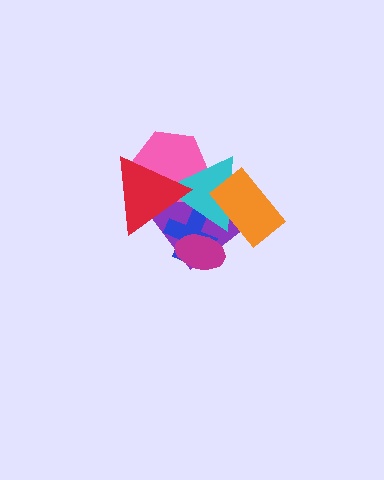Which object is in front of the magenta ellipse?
The cyan triangle is in front of the magenta ellipse.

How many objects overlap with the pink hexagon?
3 objects overlap with the pink hexagon.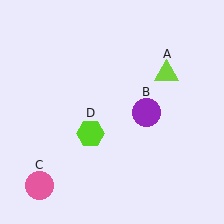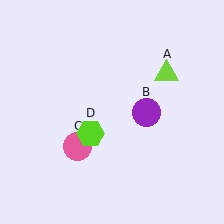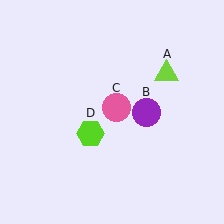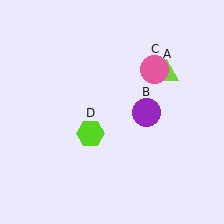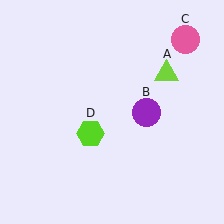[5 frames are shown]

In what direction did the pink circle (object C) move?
The pink circle (object C) moved up and to the right.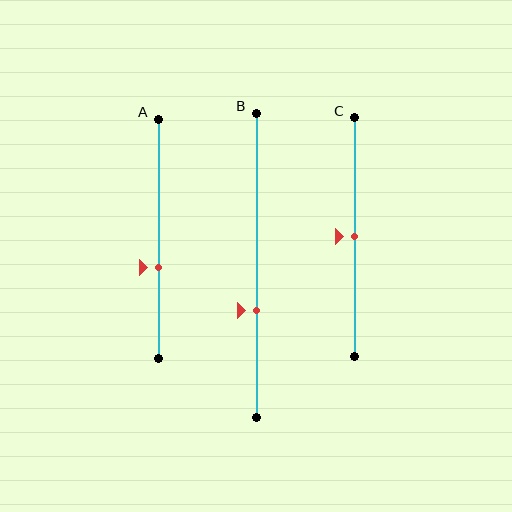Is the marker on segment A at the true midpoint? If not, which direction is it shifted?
No, the marker on segment A is shifted downward by about 12% of the segment length.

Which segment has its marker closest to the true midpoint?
Segment C has its marker closest to the true midpoint.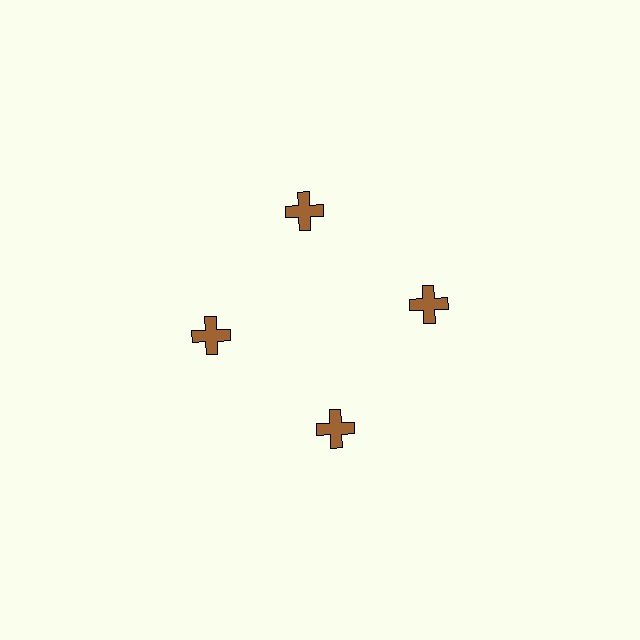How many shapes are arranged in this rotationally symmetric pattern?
There are 4 shapes, arranged in 4 groups of 1.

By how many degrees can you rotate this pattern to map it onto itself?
The pattern maps onto itself every 90 degrees of rotation.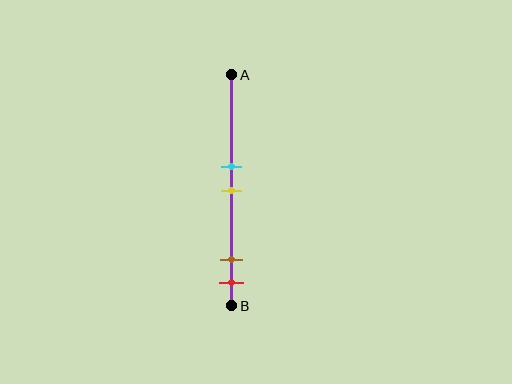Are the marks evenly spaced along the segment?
No, the marks are not evenly spaced.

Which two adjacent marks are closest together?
The cyan and yellow marks are the closest adjacent pair.